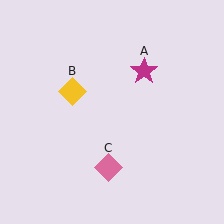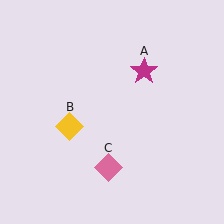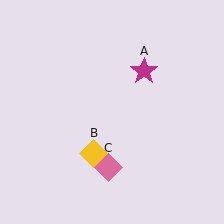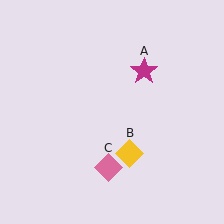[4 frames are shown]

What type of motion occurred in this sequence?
The yellow diamond (object B) rotated counterclockwise around the center of the scene.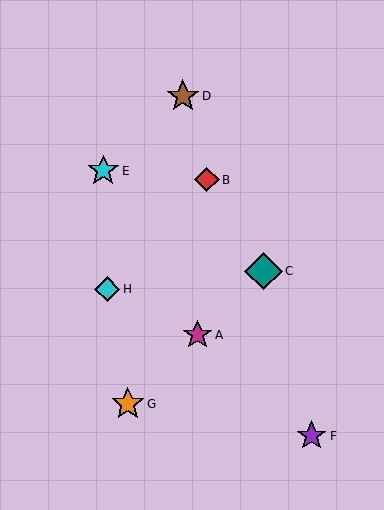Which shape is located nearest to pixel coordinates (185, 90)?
The brown star (labeled D) at (183, 96) is nearest to that location.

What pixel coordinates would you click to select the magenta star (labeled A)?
Click at (198, 335) to select the magenta star A.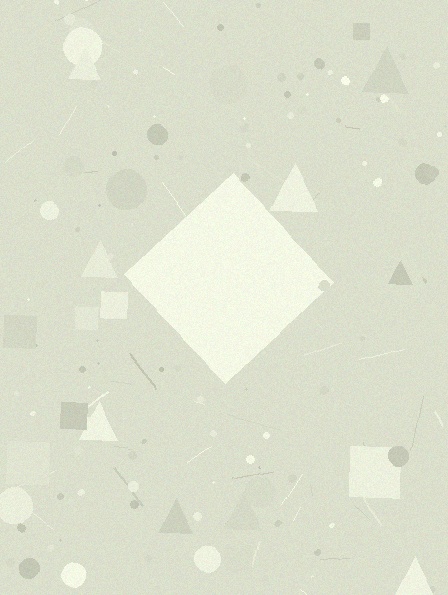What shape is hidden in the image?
A diamond is hidden in the image.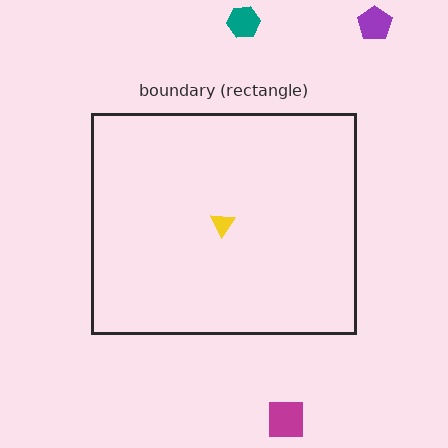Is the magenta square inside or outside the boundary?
Outside.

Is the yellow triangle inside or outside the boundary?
Inside.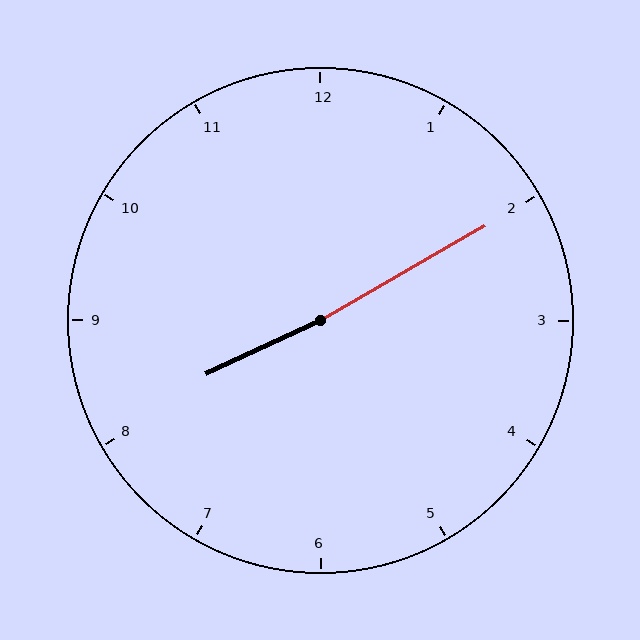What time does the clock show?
8:10.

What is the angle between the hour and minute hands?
Approximately 175 degrees.